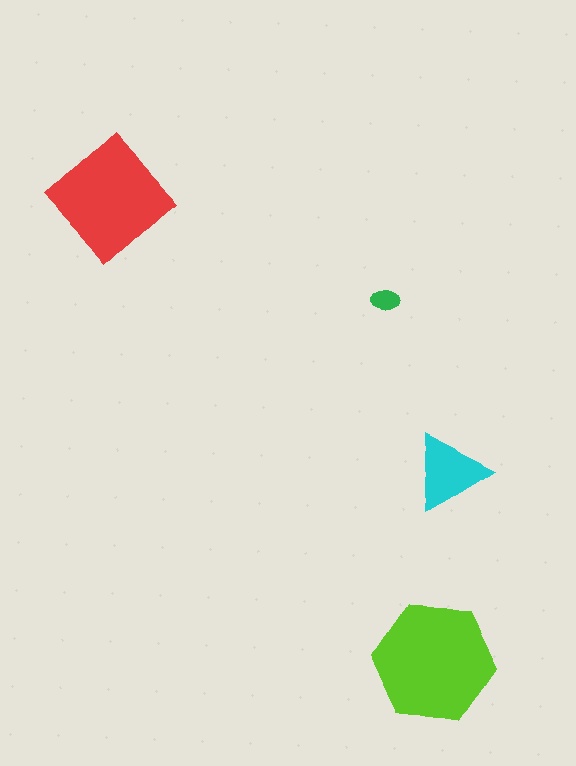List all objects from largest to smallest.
The lime hexagon, the red diamond, the cyan triangle, the green ellipse.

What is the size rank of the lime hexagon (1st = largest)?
1st.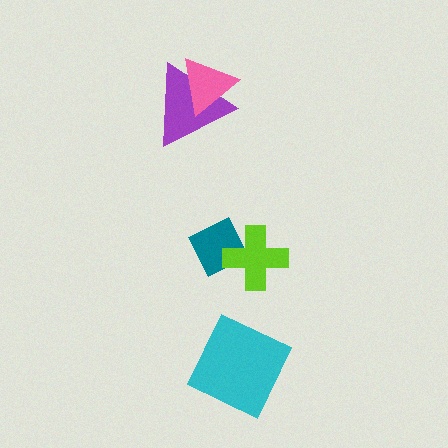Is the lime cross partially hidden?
No, no other shape covers it.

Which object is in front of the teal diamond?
The lime cross is in front of the teal diamond.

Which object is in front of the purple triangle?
The pink triangle is in front of the purple triangle.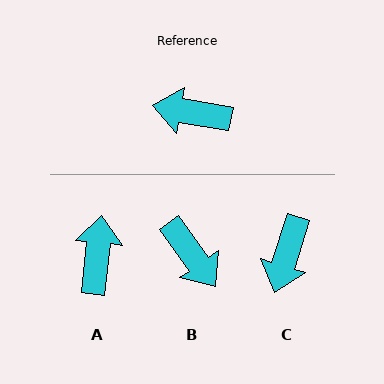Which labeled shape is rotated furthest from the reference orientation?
B, about 135 degrees away.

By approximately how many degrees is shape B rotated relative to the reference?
Approximately 135 degrees counter-clockwise.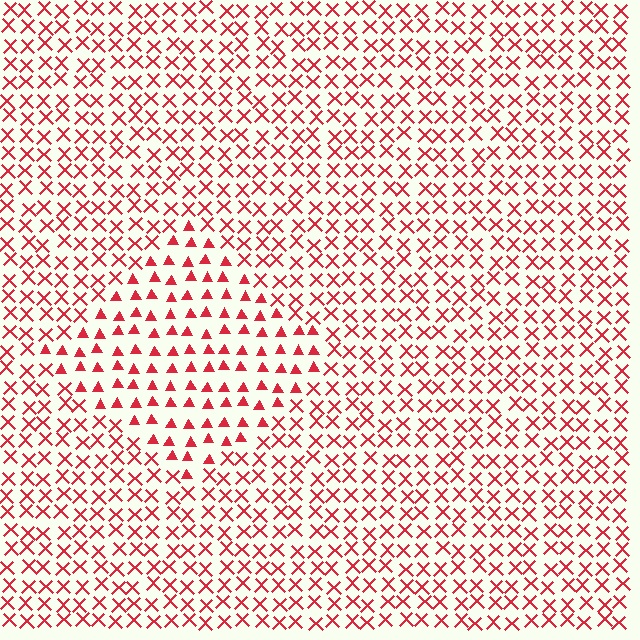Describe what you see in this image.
The image is filled with small red elements arranged in a uniform grid. A diamond-shaped region contains triangles, while the surrounding area contains X marks. The boundary is defined purely by the change in element shape.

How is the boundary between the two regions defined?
The boundary is defined by a change in element shape: triangles inside vs. X marks outside. All elements share the same color and spacing.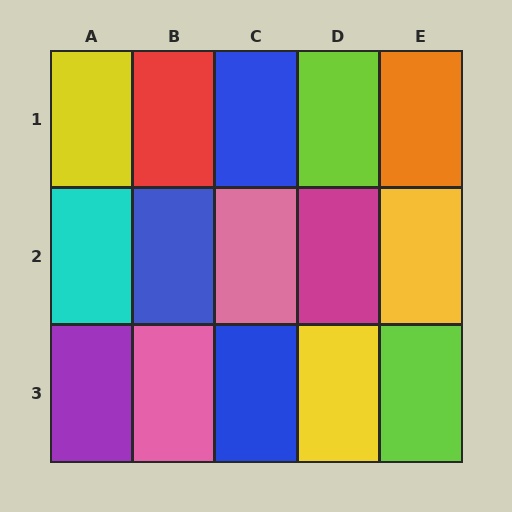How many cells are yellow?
3 cells are yellow.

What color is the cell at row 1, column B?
Red.